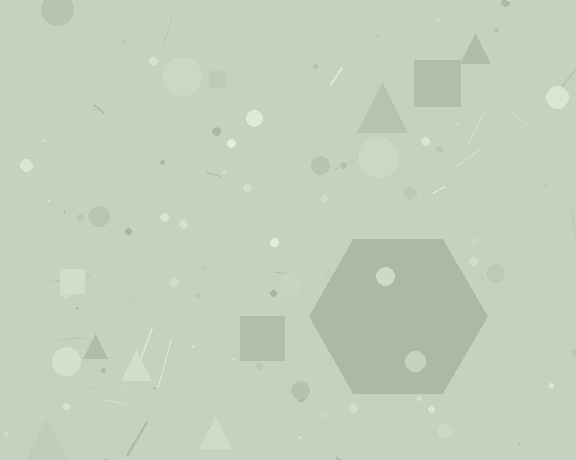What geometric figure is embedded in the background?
A hexagon is embedded in the background.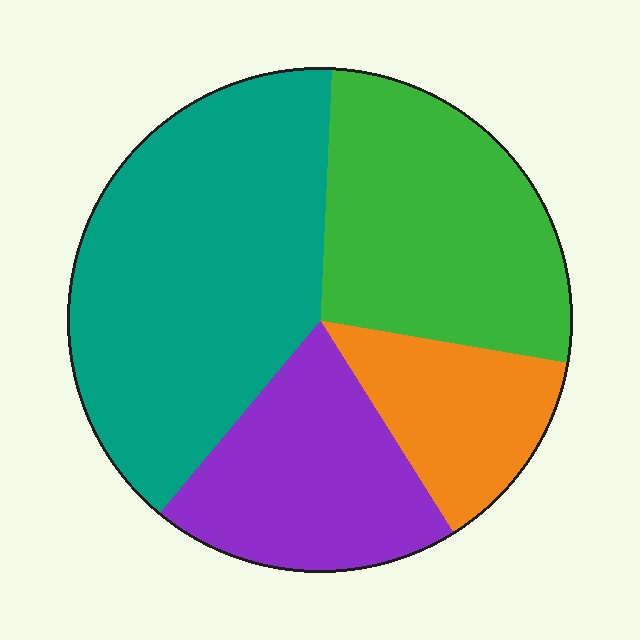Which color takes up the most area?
Teal, at roughly 40%.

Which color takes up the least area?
Orange, at roughly 15%.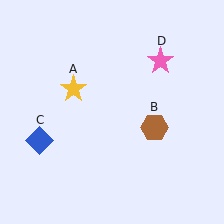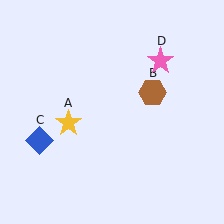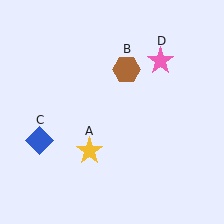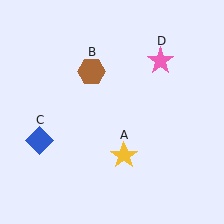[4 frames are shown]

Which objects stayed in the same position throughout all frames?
Blue diamond (object C) and pink star (object D) remained stationary.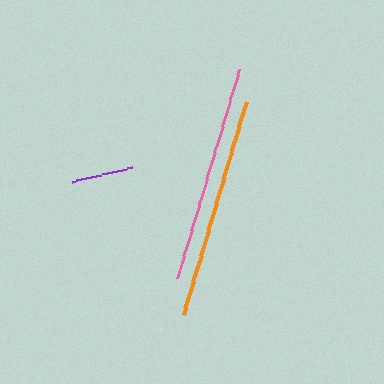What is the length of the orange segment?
The orange segment is approximately 223 pixels long.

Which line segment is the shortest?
The purple line is the shortest at approximately 62 pixels.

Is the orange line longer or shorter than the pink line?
The orange line is longer than the pink line.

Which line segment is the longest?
The orange line is the longest at approximately 223 pixels.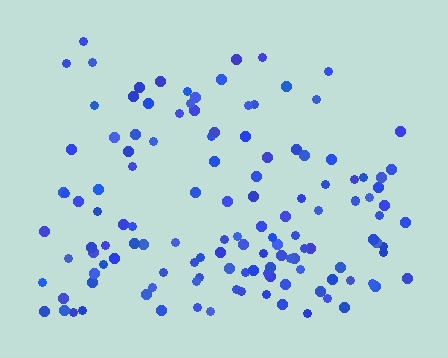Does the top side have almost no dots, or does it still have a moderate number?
Still a moderate number, just noticeably fewer than the bottom.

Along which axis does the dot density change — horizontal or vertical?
Vertical.